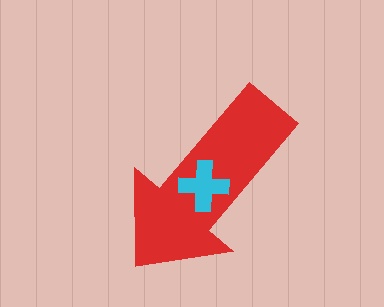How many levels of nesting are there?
2.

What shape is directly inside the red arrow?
The cyan cross.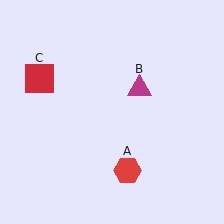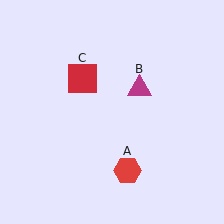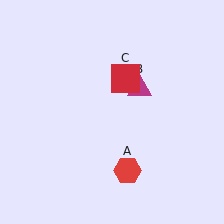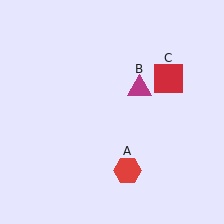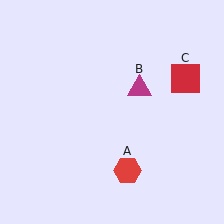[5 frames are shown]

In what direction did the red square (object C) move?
The red square (object C) moved right.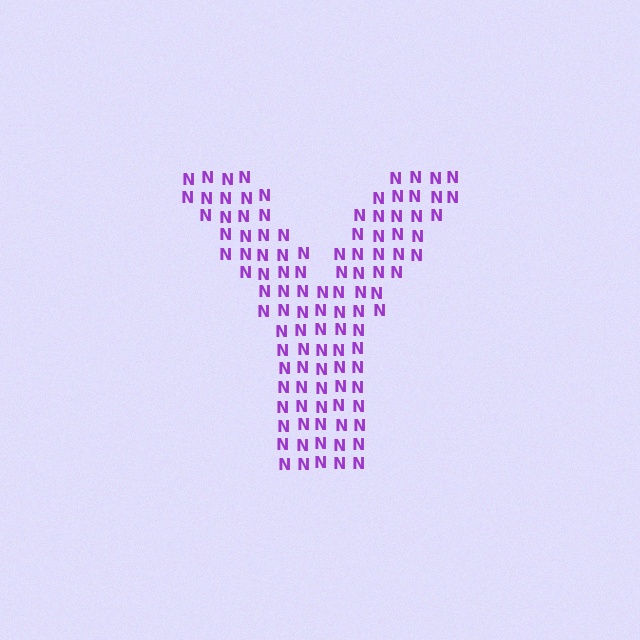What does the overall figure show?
The overall figure shows the letter Y.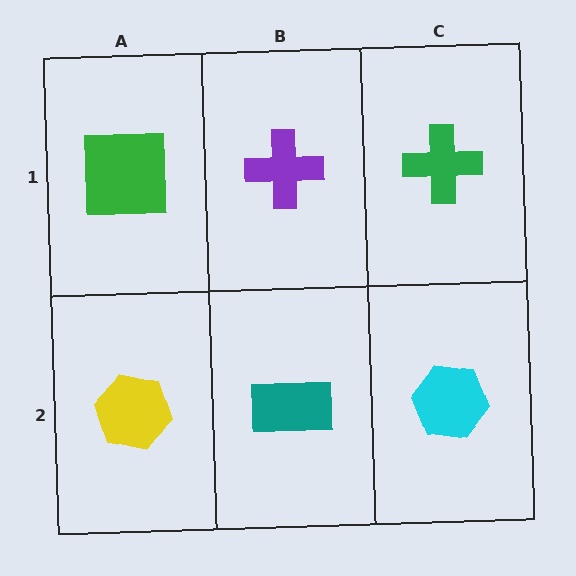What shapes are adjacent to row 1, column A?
A yellow hexagon (row 2, column A), a purple cross (row 1, column B).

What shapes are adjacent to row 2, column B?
A purple cross (row 1, column B), a yellow hexagon (row 2, column A), a cyan hexagon (row 2, column C).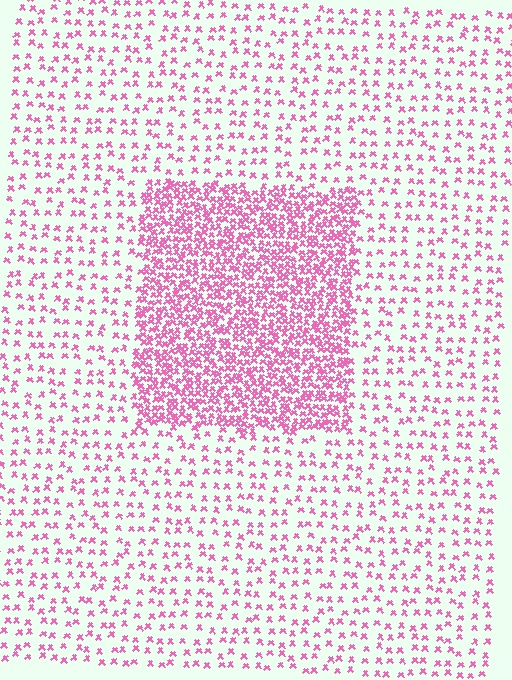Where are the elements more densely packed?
The elements are more densely packed inside the rectangle boundary.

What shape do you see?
I see a rectangle.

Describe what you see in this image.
The image contains small pink elements arranged at two different densities. A rectangle-shaped region is visible where the elements are more densely packed than the surrounding area.